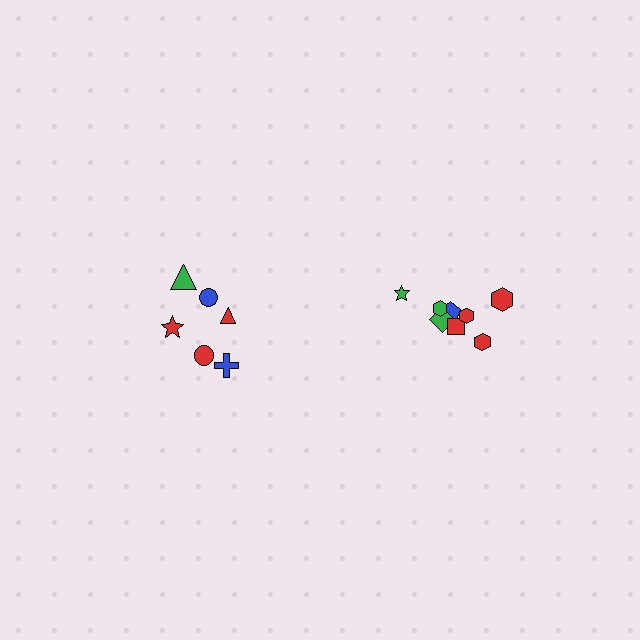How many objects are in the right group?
There are 8 objects.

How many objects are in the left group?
There are 6 objects.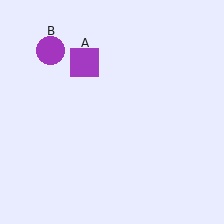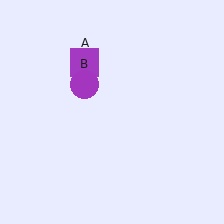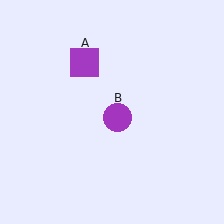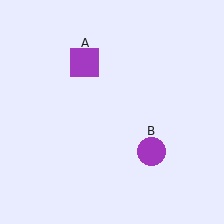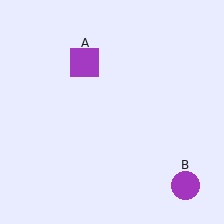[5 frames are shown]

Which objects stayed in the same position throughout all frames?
Purple square (object A) remained stationary.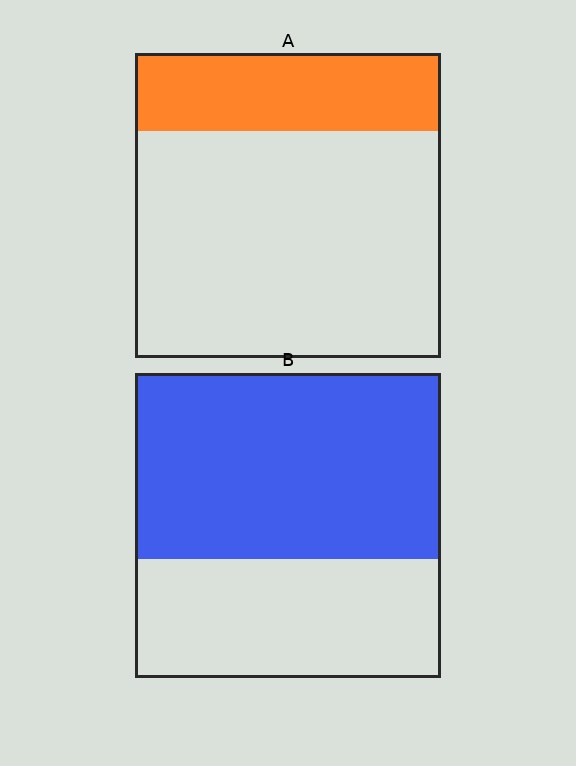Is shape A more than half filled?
No.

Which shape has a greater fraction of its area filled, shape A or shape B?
Shape B.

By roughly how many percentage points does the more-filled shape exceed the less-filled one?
By roughly 35 percentage points (B over A).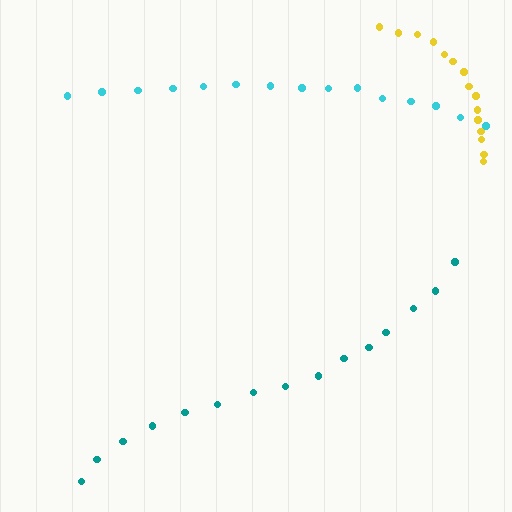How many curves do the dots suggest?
There are 3 distinct paths.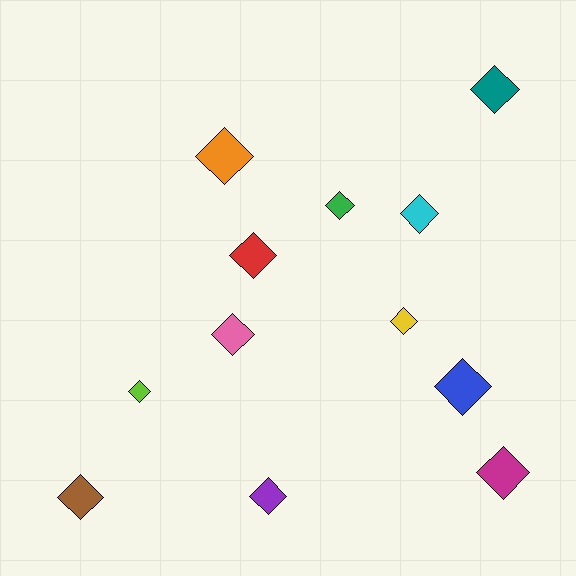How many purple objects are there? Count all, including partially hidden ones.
There is 1 purple object.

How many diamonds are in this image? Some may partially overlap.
There are 12 diamonds.